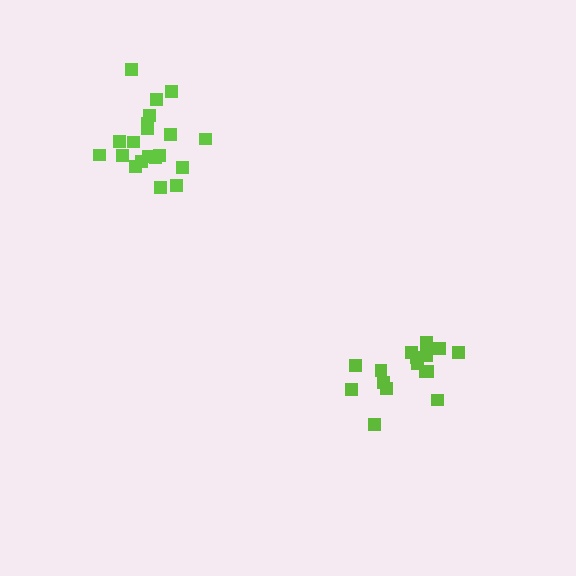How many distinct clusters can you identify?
There are 2 distinct clusters.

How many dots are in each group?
Group 1: 20 dots, Group 2: 16 dots (36 total).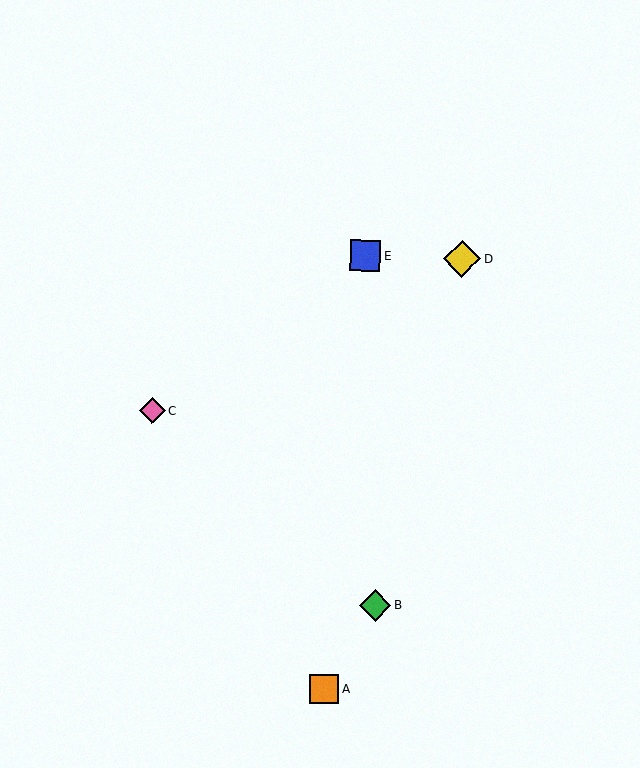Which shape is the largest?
The yellow diamond (labeled D) is the largest.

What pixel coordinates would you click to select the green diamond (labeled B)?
Click at (376, 605) to select the green diamond B.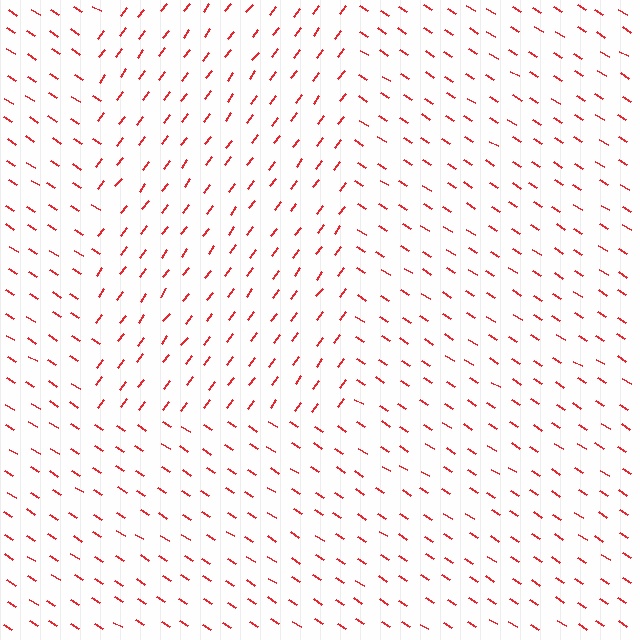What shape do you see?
I see a rectangle.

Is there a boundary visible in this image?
Yes, there is a texture boundary formed by a change in line orientation.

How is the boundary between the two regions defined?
The boundary is defined purely by a change in line orientation (approximately 85 degrees difference). All lines are the same color and thickness.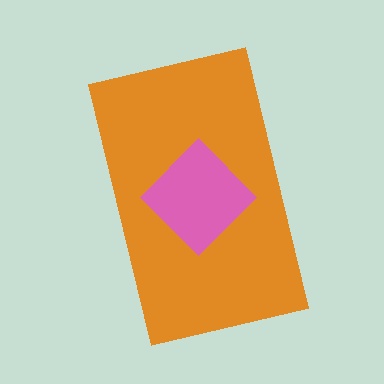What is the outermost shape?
The orange rectangle.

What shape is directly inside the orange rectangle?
The pink diamond.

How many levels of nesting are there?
2.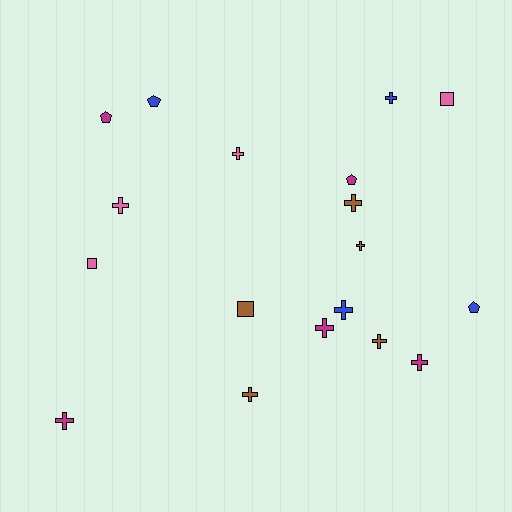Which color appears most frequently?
Brown, with 5 objects.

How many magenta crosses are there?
There are 3 magenta crosses.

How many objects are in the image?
There are 18 objects.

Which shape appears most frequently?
Cross, with 11 objects.